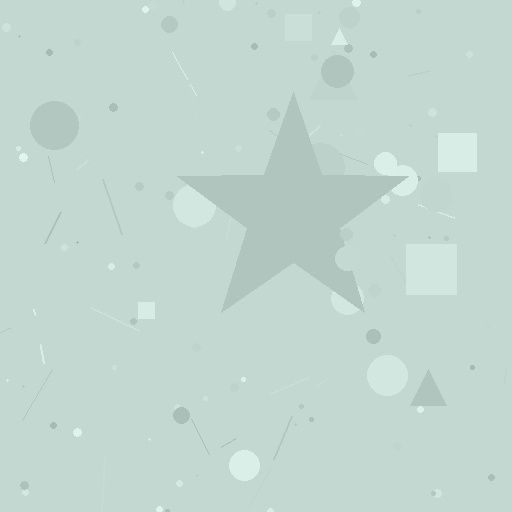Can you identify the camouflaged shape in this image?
The camouflaged shape is a star.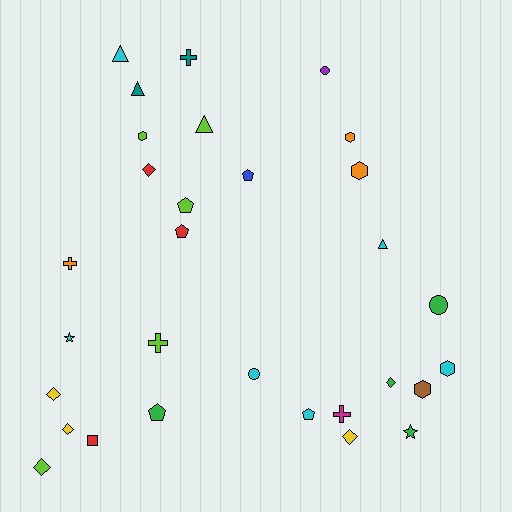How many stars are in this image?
There are 2 stars.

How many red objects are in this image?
There are 3 red objects.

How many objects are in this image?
There are 30 objects.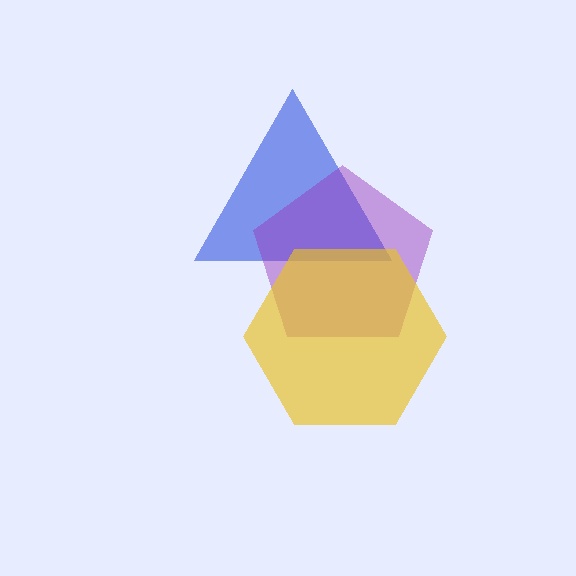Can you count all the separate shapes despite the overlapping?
Yes, there are 3 separate shapes.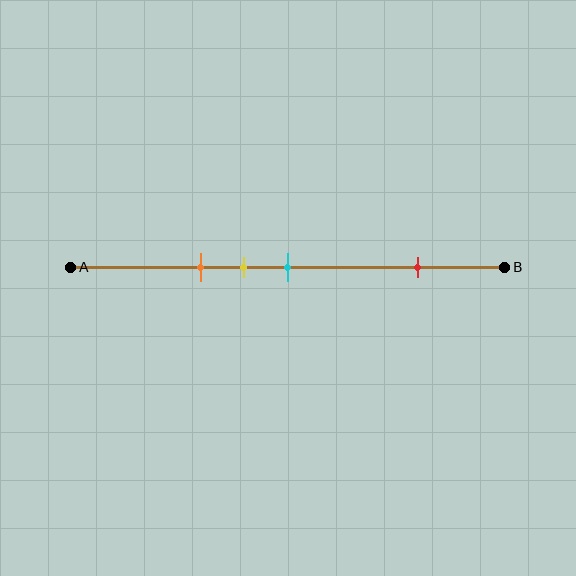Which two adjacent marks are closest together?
The yellow and cyan marks are the closest adjacent pair.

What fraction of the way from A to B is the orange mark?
The orange mark is approximately 30% (0.3) of the way from A to B.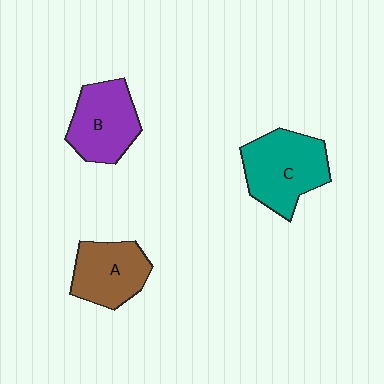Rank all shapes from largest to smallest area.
From largest to smallest: C (teal), B (purple), A (brown).